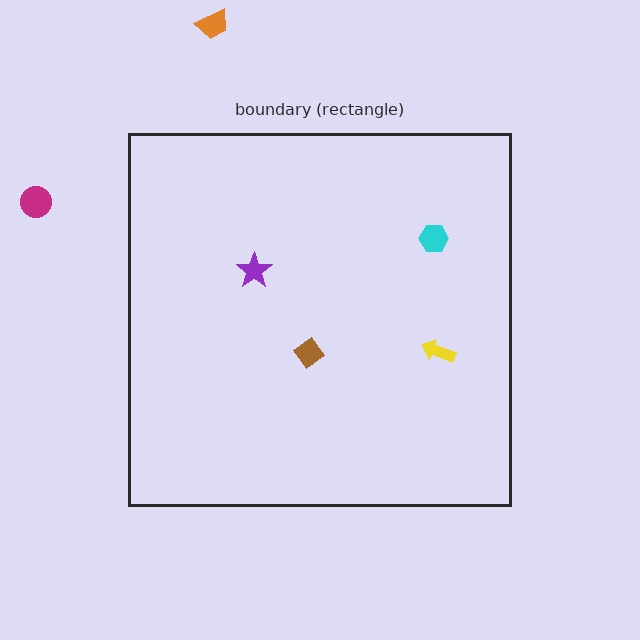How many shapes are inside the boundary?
4 inside, 2 outside.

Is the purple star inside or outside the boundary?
Inside.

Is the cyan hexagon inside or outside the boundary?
Inside.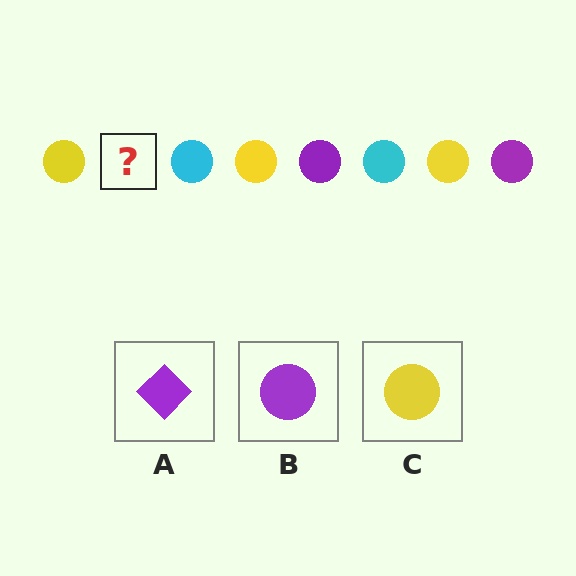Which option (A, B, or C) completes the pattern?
B.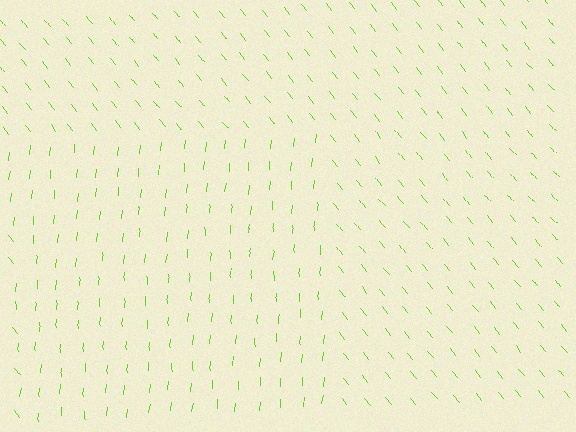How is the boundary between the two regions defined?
The boundary is defined purely by a change in line orientation (approximately 45 degrees difference). All lines are the same color and thickness.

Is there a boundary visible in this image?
Yes, there is a texture boundary formed by a change in line orientation.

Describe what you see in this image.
The image is filled with small lime line segments. A rectangle region in the image has lines oriented differently from the surrounding lines, creating a visible texture boundary.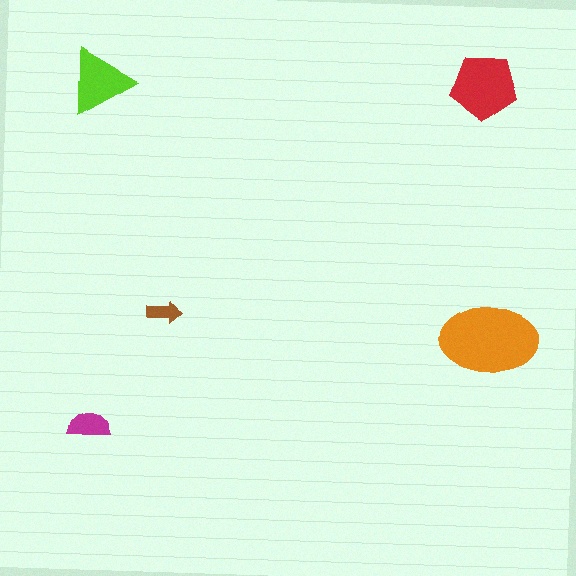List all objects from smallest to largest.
The brown arrow, the magenta semicircle, the lime triangle, the red pentagon, the orange ellipse.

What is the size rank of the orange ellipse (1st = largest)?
1st.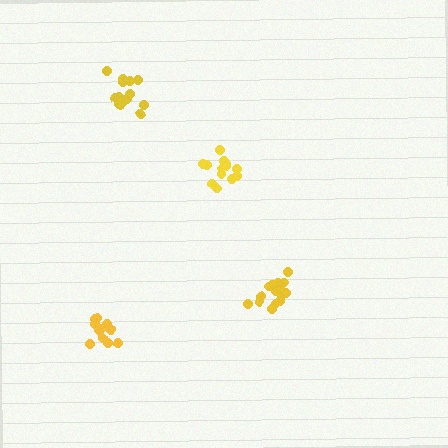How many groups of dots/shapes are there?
There are 4 groups.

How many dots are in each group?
Group 1: 15 dots, Group 2: 16 dots, Group 3: 13 dots, Group 4: 11 dots (55 total).